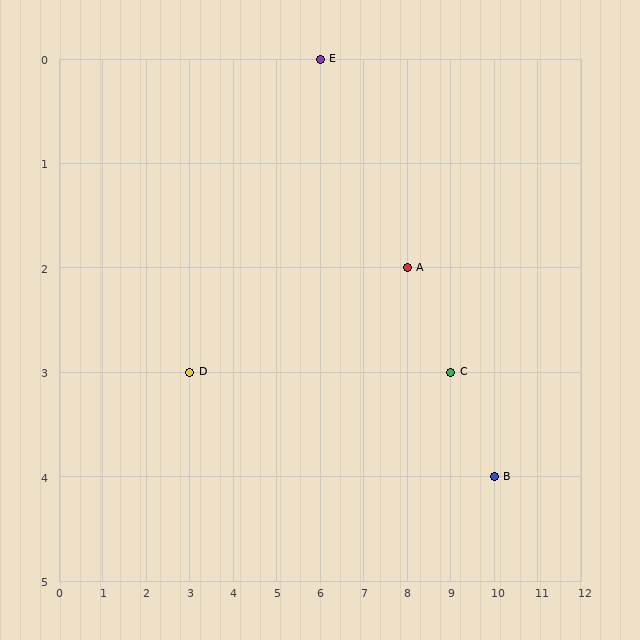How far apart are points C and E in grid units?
Points C and E are 3 columns and 3 rows apart (about 4.2 grid units diagonally).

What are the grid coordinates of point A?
Point A is at grid coordinates (8, 2).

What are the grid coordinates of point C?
Point C is at grid coordinates (9, 3).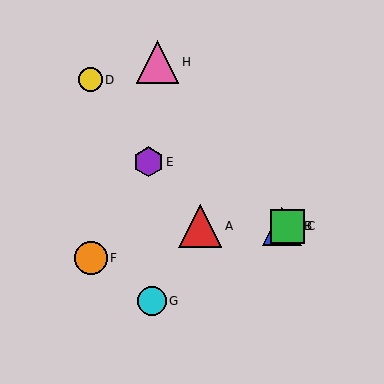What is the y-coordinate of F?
Object F is at y≈258.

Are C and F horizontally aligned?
No, C is at y≈226 and F is at y≈258.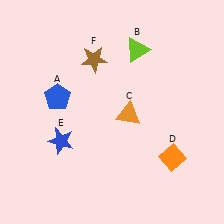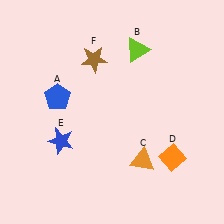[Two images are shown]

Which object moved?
The orange triangle (C) moved down.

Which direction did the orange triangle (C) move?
The orange triangle (C) moved down.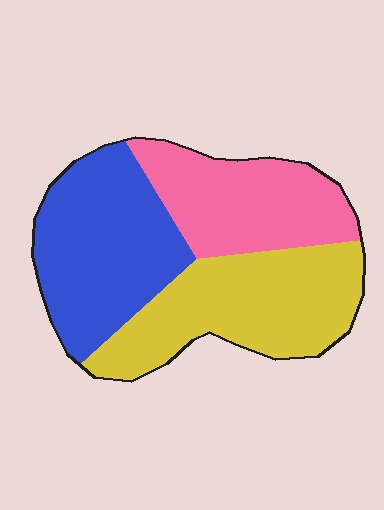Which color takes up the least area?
Pink, at roughly 30%.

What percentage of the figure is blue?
Blue takes up between a quarter and a half of the figure.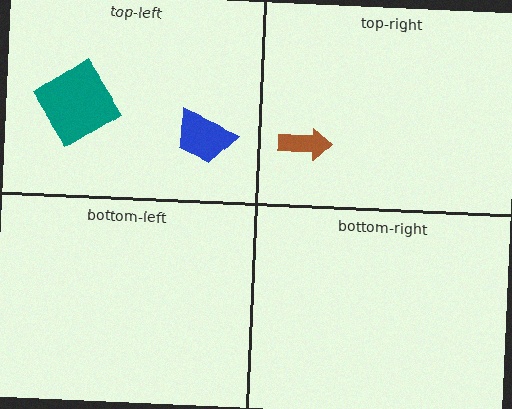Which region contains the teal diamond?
The top-left region.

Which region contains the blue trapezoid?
The top-left region.